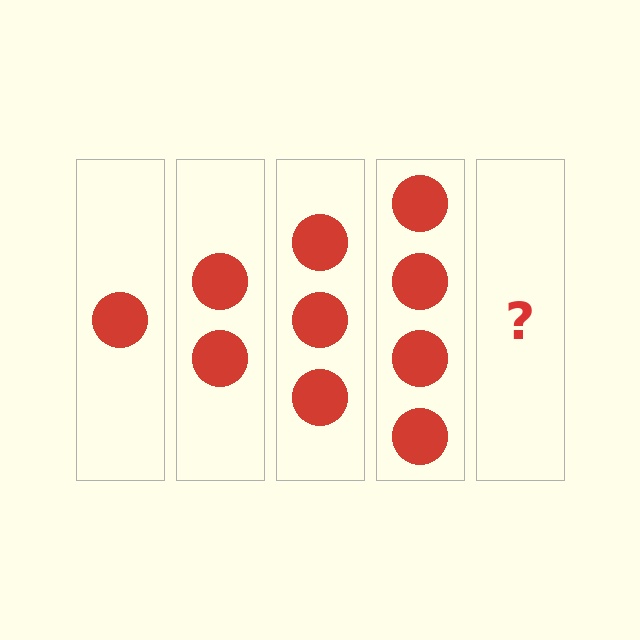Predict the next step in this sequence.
The next step is 5 circles.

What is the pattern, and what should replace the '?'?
The pattern is that each step adds one more circle. The '?' should be 5 circles.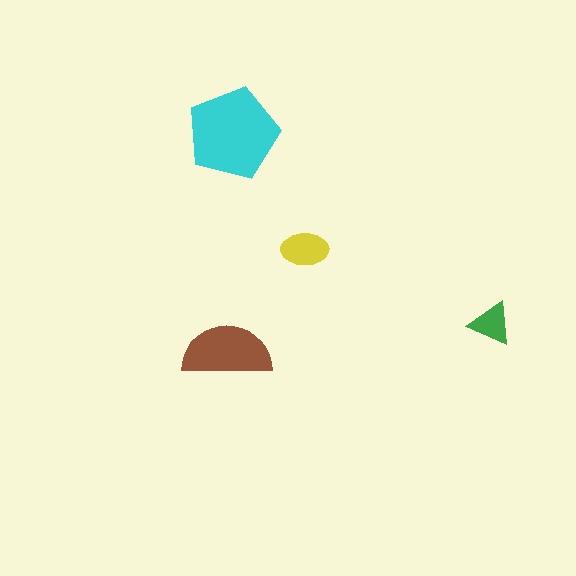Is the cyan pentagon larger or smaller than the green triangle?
Larger.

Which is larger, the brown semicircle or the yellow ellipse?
The brown semicircle.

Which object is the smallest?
The green triangle.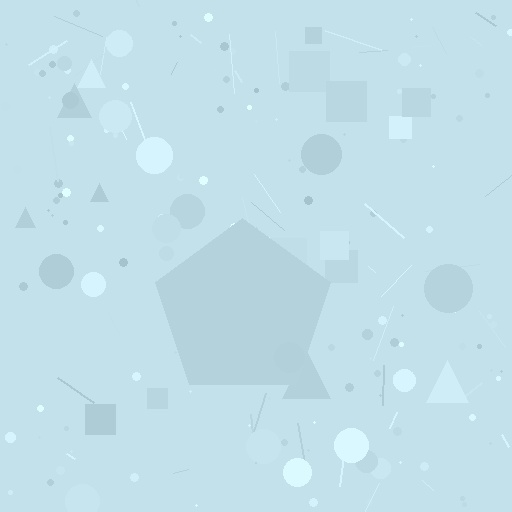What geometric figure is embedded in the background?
A pentagon is embedded in the background.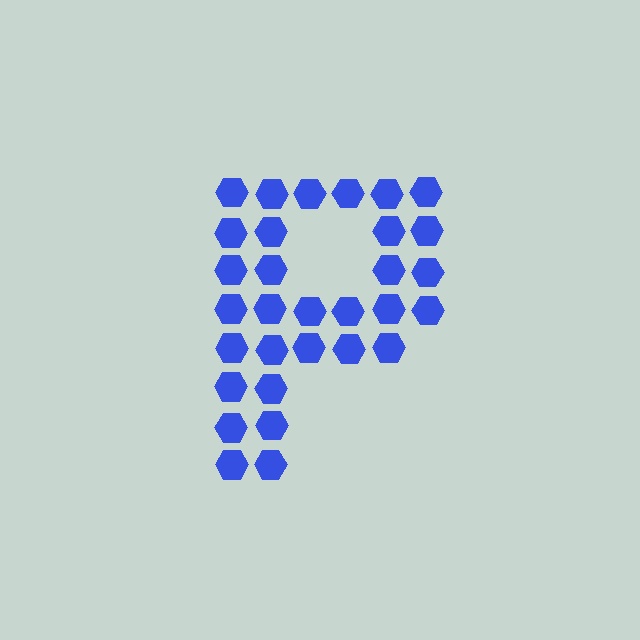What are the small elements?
The small elements are hexagons.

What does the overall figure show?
The overall figure shows the letter P.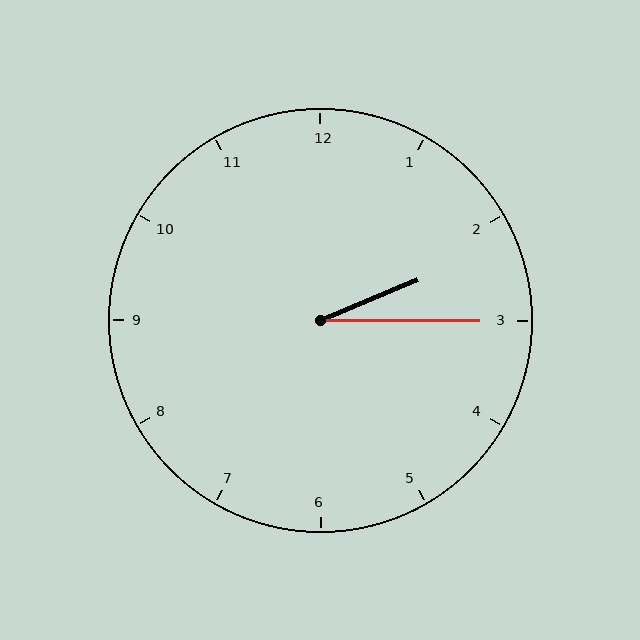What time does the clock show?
2:15.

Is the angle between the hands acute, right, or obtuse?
It is acute.